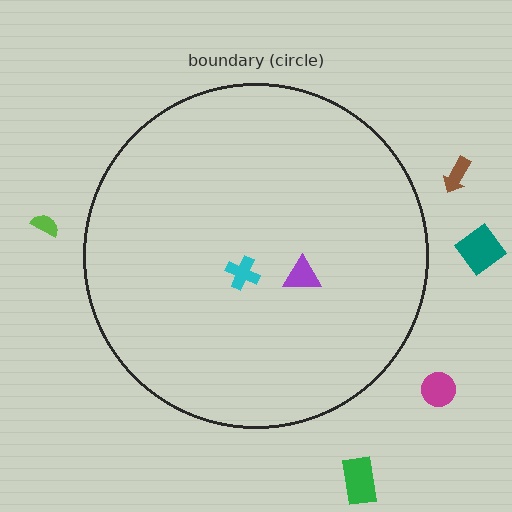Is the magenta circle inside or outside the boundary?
Outside.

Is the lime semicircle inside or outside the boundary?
Outside.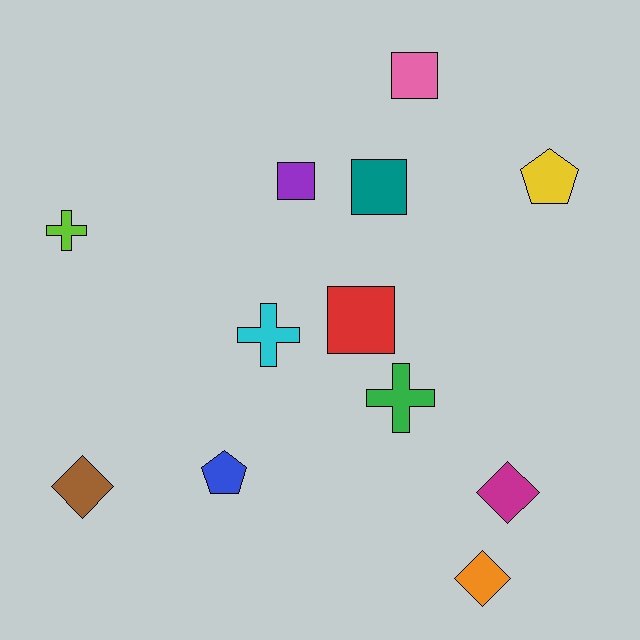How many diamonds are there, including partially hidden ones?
There are 3 diamonds.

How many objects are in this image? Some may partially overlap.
There are 12 objects.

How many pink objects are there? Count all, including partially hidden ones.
There is 1 pink object.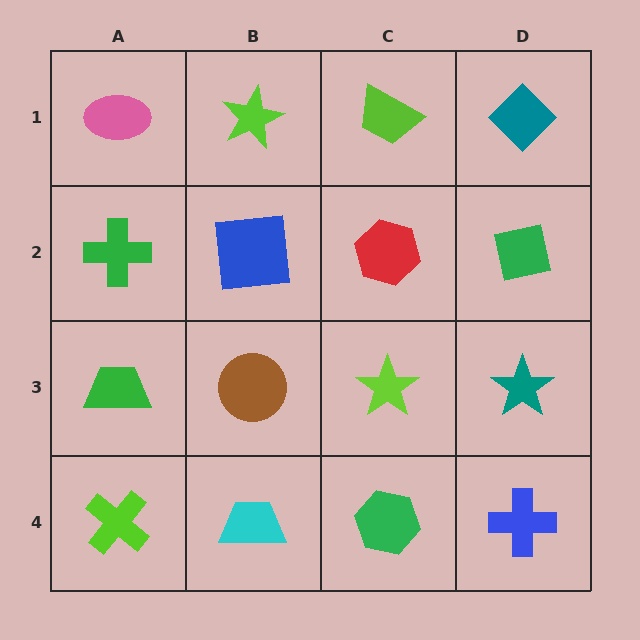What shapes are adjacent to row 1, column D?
A green square (row 2, column D), a lime trapezoid (row 1, column C).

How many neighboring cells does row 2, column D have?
3.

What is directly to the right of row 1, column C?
A teal diamond.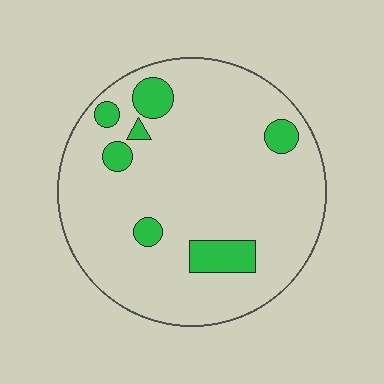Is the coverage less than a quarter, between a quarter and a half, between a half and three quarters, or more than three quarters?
Less than a quarter.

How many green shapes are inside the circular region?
7.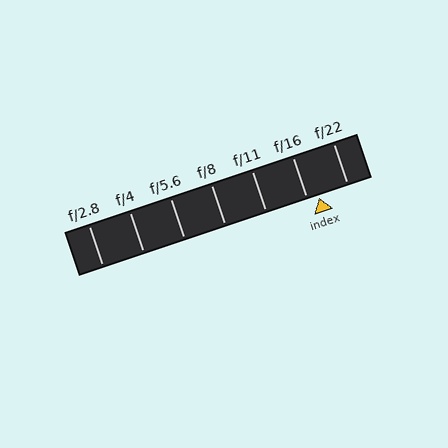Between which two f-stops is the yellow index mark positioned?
The index mark is between f/16 and f/22.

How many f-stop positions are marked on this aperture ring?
There are 7 f-stop positions marked.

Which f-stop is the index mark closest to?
The index mark is closest to f/16.